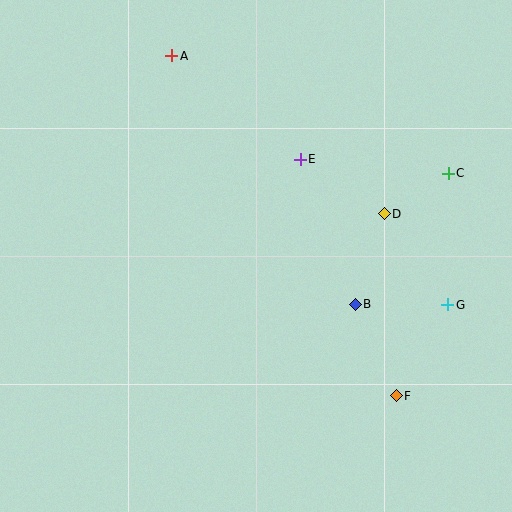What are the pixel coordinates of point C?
Point C is at (448, 173).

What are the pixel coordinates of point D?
Point D is at (384, 214).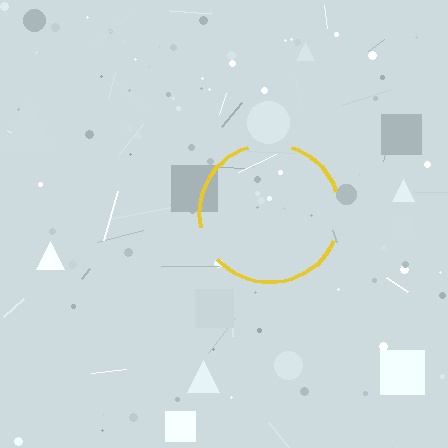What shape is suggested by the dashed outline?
The dashed outline suggests a circle.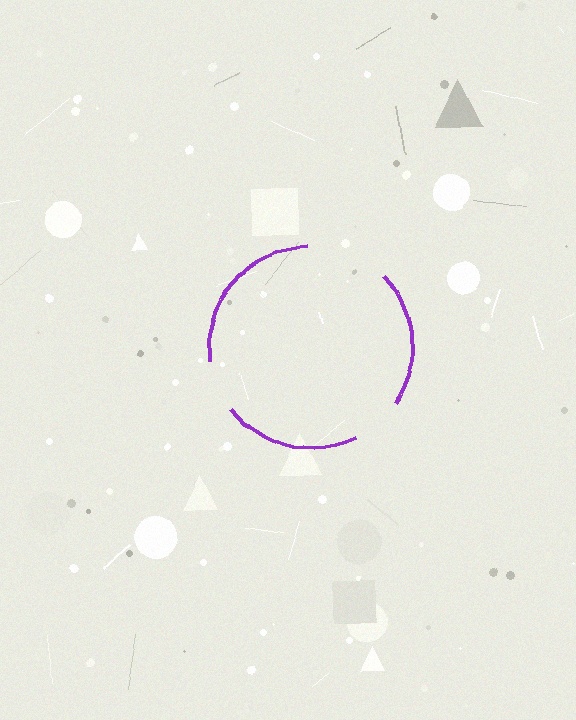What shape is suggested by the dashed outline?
The dashed outline suggests a circle.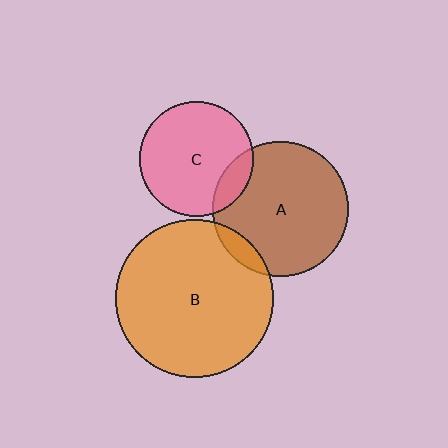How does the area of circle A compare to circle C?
Approximately 1.4 times.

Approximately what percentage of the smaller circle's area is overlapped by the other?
Approximately 15%.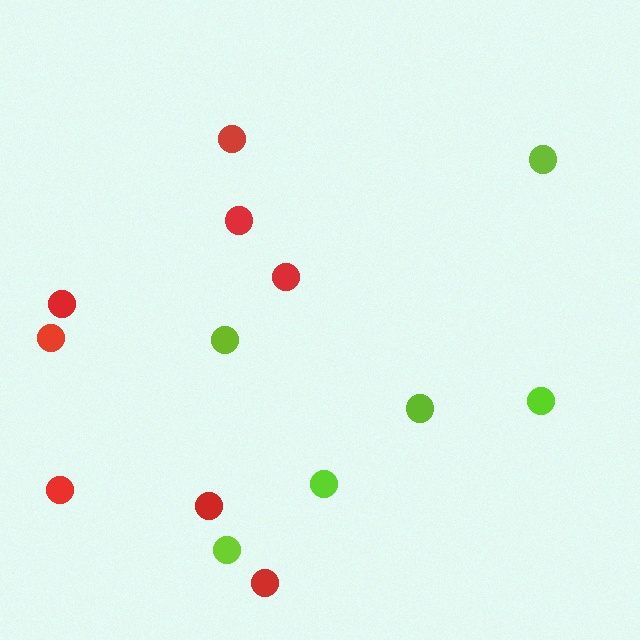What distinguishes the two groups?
There are 2 groups: one group of red circles (8) and one group of lime circles (6).